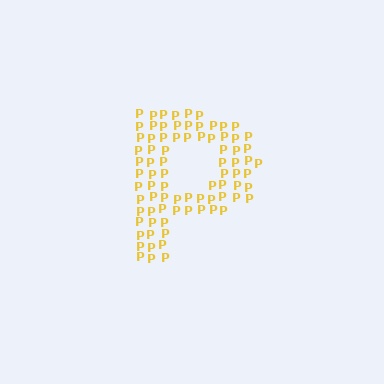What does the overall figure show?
The overall figure shows the letter P.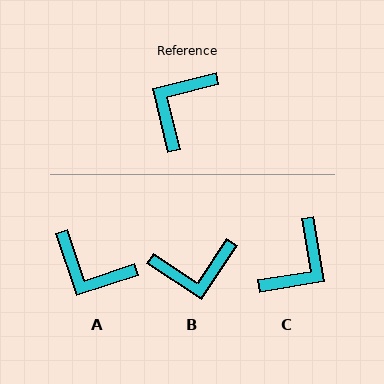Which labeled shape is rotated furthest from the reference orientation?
C, about 176 degrees away.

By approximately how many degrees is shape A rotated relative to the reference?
Approximately 95 degrees counter-clockwise.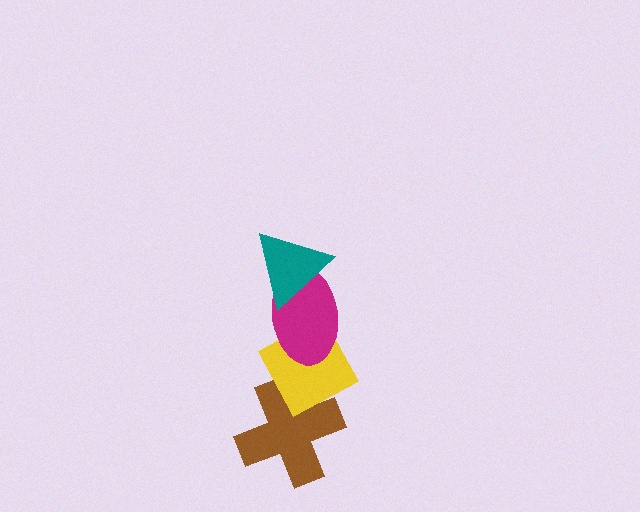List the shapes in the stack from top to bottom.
From top to bottom: the teal triangle, the magenta ellipse, the yellow diamond, the brown cross.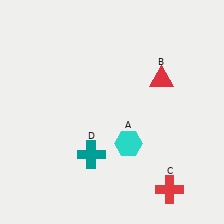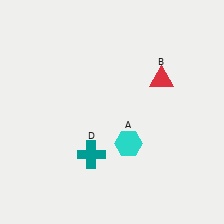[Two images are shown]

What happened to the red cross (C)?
The red cross (C) was removed in Image 2. It was in the bottom-right area of Image 1.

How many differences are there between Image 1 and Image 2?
There is 1 difference between the two images.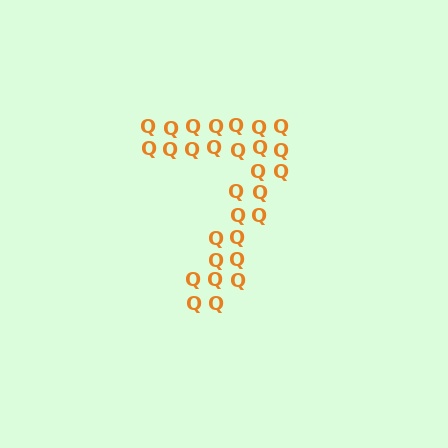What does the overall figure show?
The overall figure shows the digit 7.